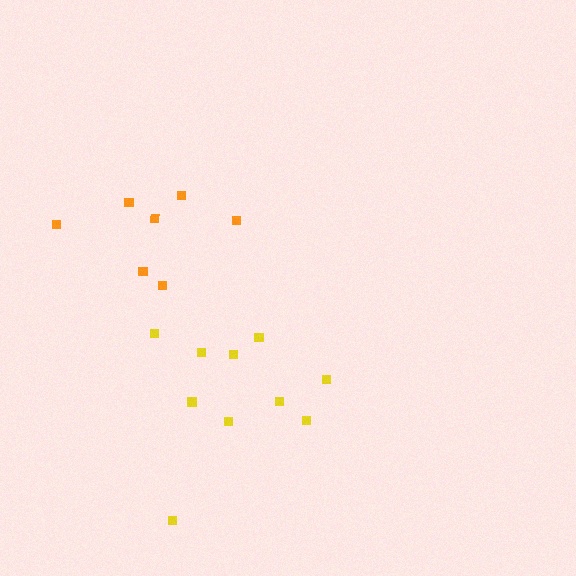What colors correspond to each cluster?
The clusters are colored: yellow, orange.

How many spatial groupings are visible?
There are 2 spatial groupings.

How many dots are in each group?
Group 1: 10 dots, Group 2: 7 dots (17 total).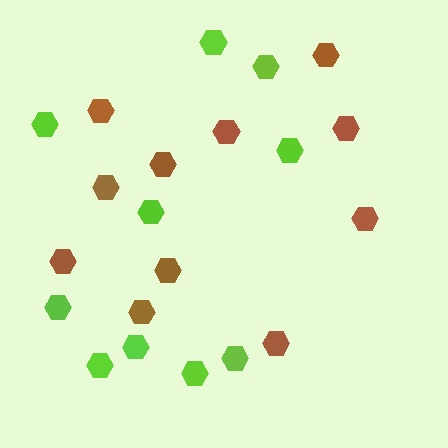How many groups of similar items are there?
There are 2 groups: one group of brown hexagons (11) and one group of lime hexagons (10).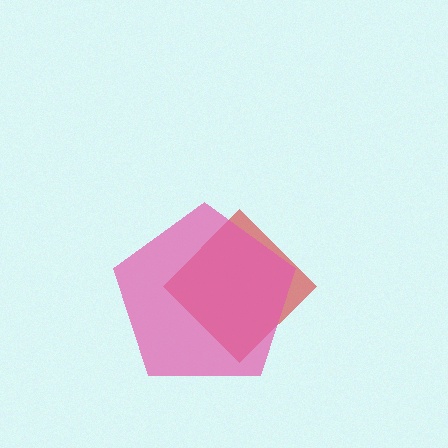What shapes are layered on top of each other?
The layered shapes are: a red diamond, a pink pentagon.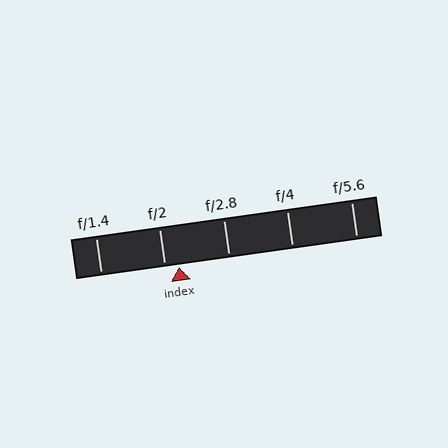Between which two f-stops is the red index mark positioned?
The index mark is between f/2 and f/2.8.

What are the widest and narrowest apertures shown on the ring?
The widest aperture shown is f/1.4 and the narrowest is f/5.6.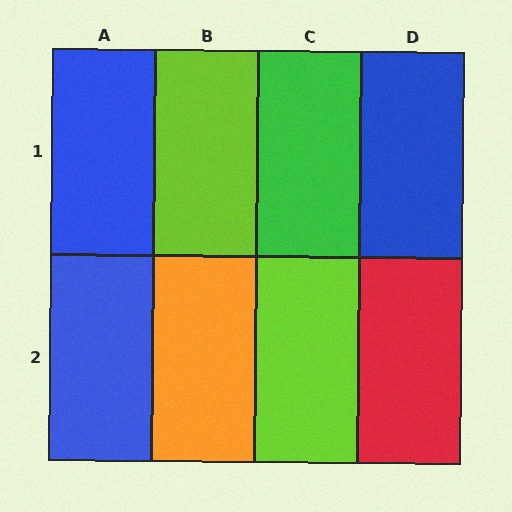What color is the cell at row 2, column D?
Red.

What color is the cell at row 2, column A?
Blue.